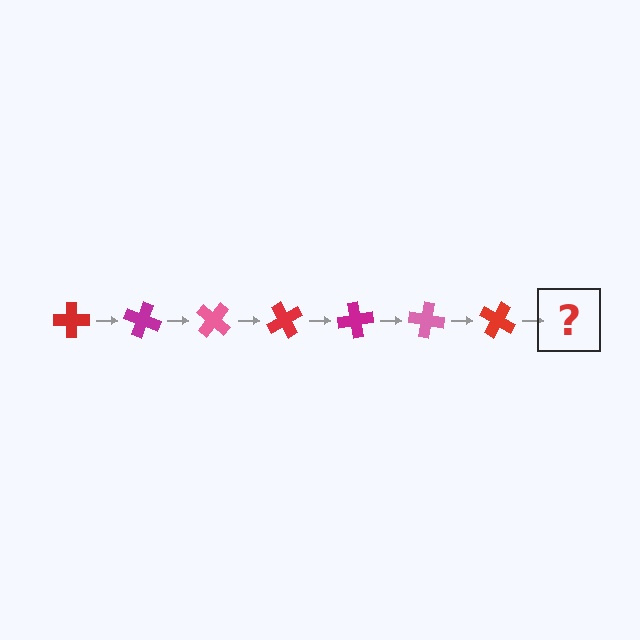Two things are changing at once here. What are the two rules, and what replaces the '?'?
The two rules are that it rotates 20 degrees each step and the color cycles through red, magenta, and pink. The '?' should be a magenta cross, rotated 140 degrees from the start.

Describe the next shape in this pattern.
It should be a magenta cross, rotated 140 degrees from the start.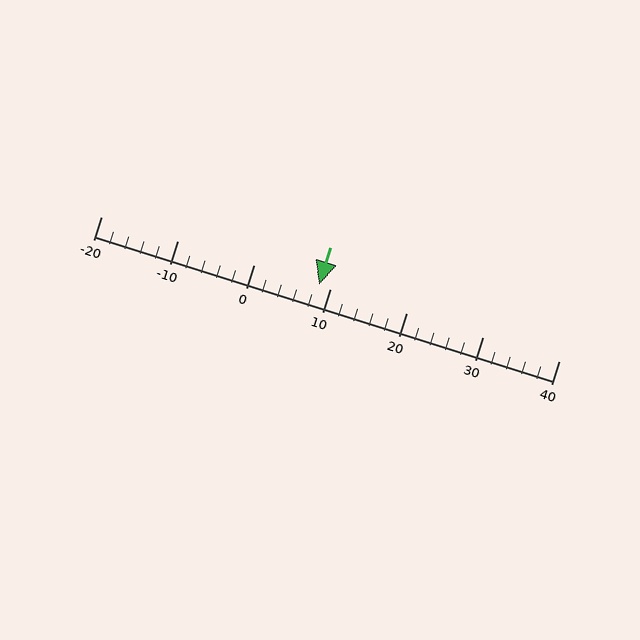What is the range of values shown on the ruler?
The ruler shows values from -20 to 40.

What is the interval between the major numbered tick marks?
The major tick marks are spaced 10 units apart.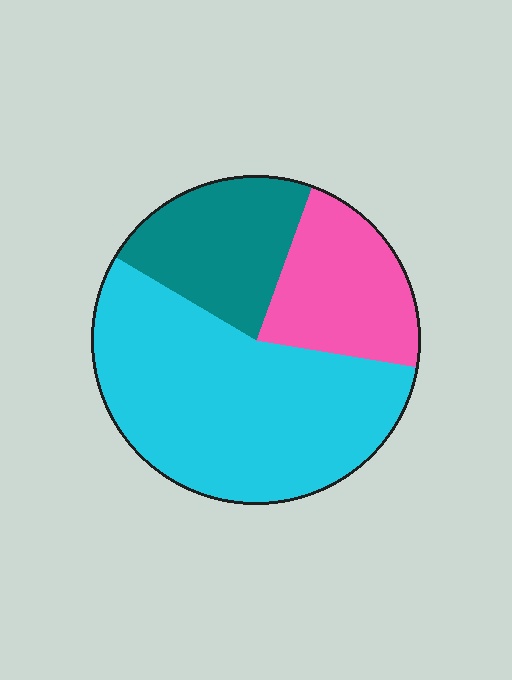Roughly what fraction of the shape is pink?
Pink takes up about one fifth (1/5) of the shape.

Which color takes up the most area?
Cyan, at roughly 55%.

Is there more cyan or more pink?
Cyan.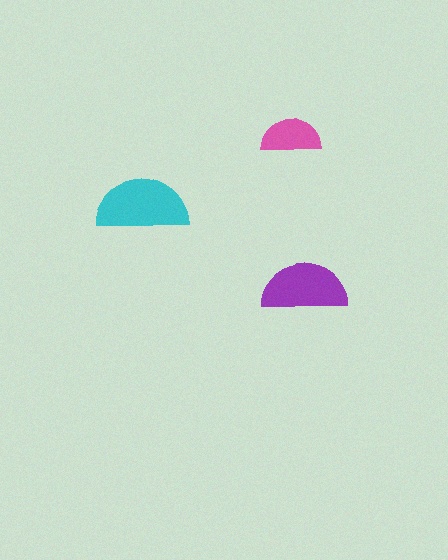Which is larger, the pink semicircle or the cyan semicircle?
The cyan one.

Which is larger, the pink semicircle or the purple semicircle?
The purple one.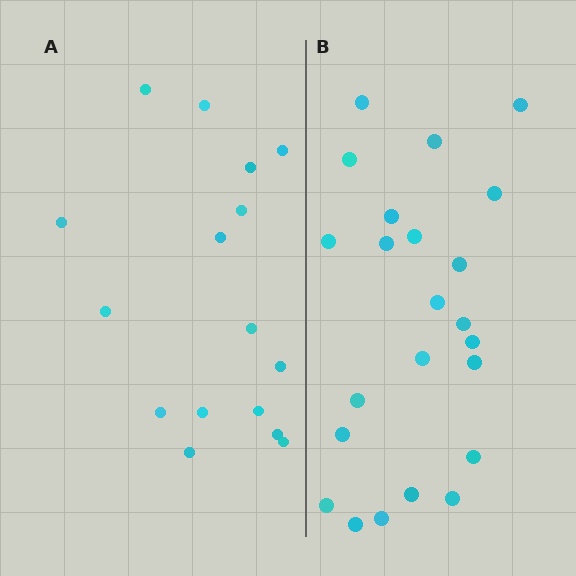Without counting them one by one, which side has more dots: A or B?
Region B (the right region) has more dots.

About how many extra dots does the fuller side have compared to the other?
Region B has roughly 8 or so more dots than region A.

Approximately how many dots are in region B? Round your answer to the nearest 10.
About 20 dots. (The exact count is 23, which rounds to 20.)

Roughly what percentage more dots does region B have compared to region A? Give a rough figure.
About 45% more.